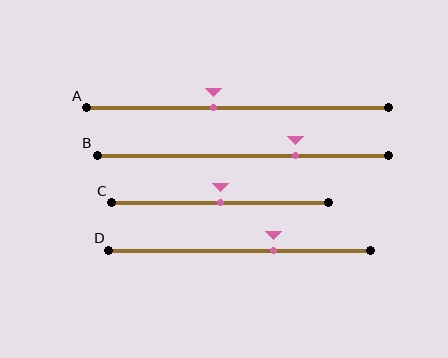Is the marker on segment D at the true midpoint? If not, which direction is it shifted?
No, the marker on segment D is shifted to the right by about 13% of the segment length.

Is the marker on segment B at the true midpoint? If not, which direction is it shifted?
No, the marker on segment B is shifted to the right by about 18% of the segment length.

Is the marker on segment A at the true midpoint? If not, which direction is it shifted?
No, the marker on segment A is shifted to the left by about 8% of the segment length.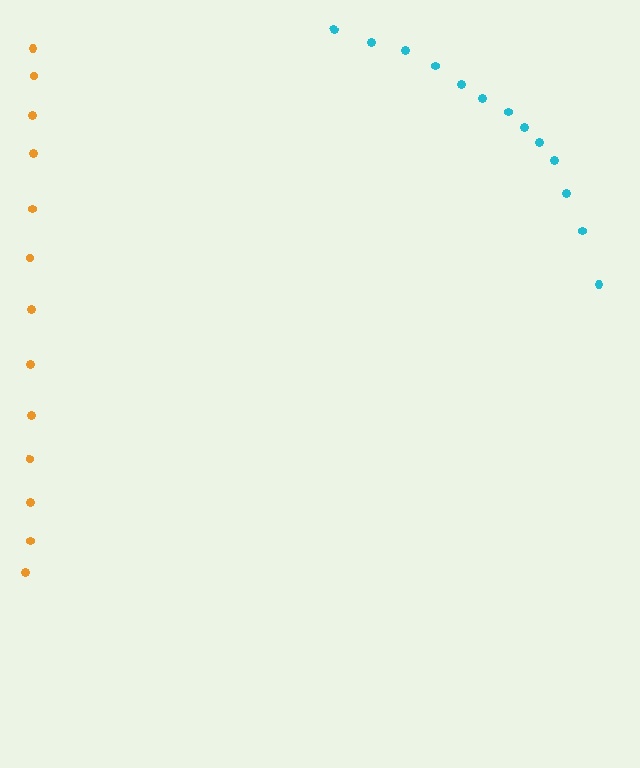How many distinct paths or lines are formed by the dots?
There are 2 distinct paths.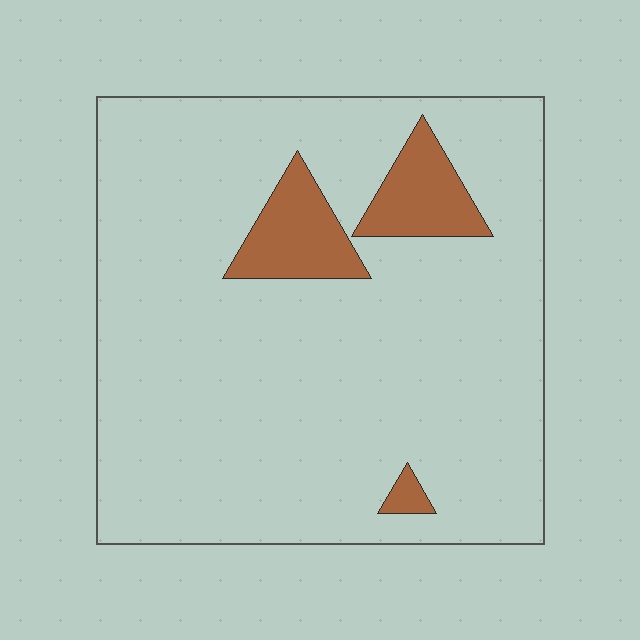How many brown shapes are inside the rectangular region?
3.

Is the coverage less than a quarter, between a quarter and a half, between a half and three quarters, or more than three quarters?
Less than a quarter.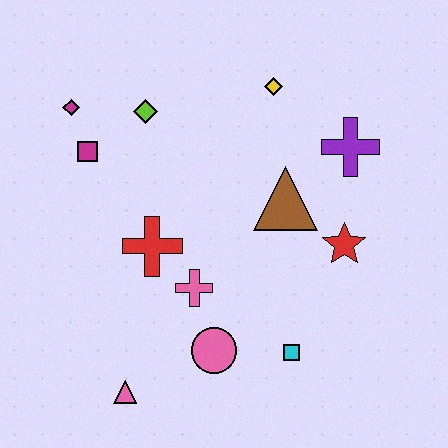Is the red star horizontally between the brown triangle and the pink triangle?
No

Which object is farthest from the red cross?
The purple cross is farthest from the red cross.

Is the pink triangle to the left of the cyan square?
Yes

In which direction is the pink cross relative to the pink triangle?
The pink cross is above the pink triangle.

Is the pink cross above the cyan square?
Yes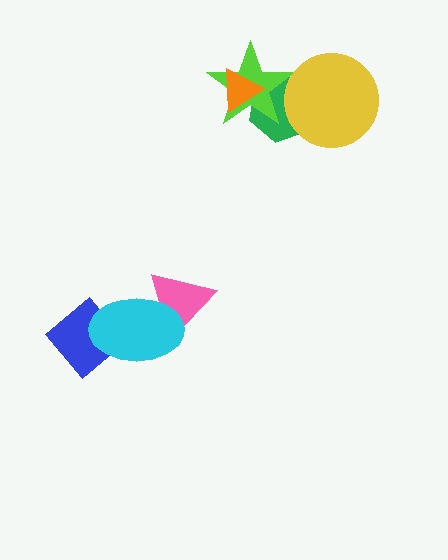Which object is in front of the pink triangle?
The cyan ellipse is in front of the pink triangle.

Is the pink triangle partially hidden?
Yes, it is partially covered by another shape.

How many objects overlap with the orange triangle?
2 objects overlap with the orange triangle.